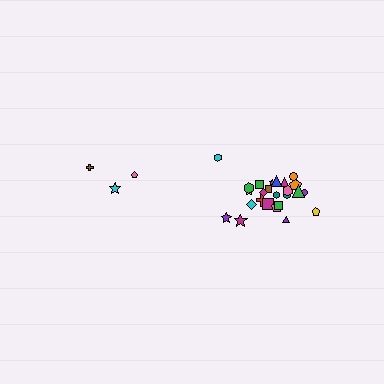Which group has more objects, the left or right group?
The right group.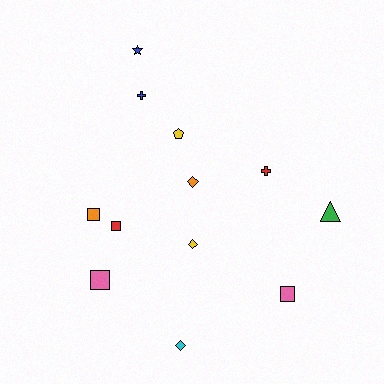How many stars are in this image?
There is 1 star.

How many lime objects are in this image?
There are no lime objects.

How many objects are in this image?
There are 12 objects.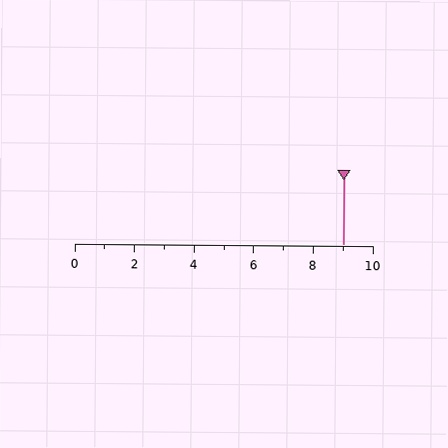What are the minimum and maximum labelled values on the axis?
The axis runs from 0 to 10.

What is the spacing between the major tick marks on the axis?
The major ticks are spaced 2 apart.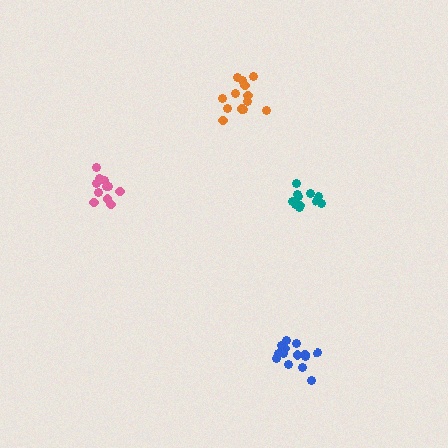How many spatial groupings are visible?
There are 4 spatial groupings.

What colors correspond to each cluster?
The clusters are colored: teal, orange, blue, pink.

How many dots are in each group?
Group 1: 11 dots, Group 2: 13 dots, Group 3: 15 dots, Group 4: 11 dots (50 total).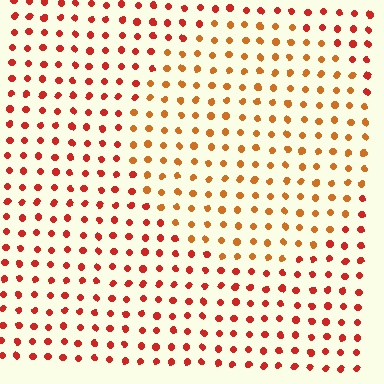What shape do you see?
I see a circle.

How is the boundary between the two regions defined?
The boundary is defined purely by a slight shift in hue (about 27 degrees). Spacing, size, and orientation are identical on both sides.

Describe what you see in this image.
The image is filled with small red elements in a uniform arrangement. A circle-shaped region is visible where the elements are tinted to a slightly different hue, forming a subtle color boundary.